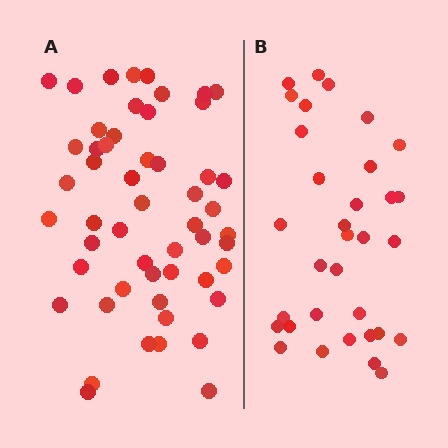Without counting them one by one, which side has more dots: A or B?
Region A (the left region) has more dots.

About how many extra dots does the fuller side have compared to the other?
Region A has approximately 20 more dots than region B.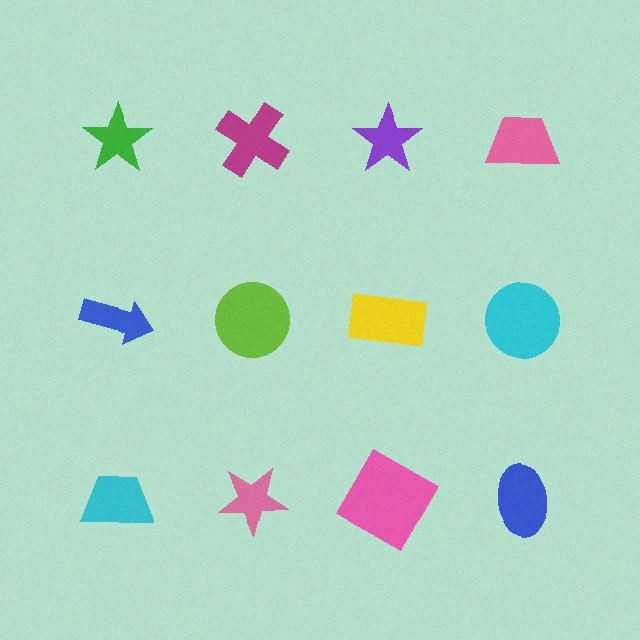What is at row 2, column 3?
A yellow rectangle.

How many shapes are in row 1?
4 shapes.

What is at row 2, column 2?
A lime circle.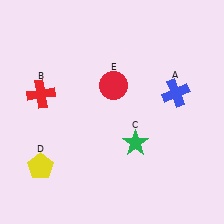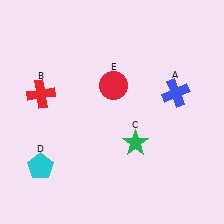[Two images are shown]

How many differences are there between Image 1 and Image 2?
There is 1 difference between the two images.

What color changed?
The pentagon (D) changed from yellow in Image 1 to cyan in Image 2.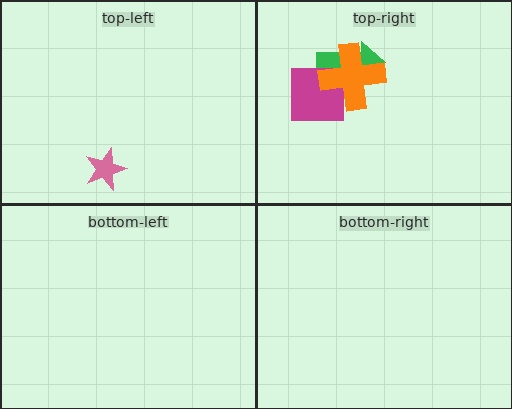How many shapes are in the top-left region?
1.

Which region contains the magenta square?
The top-right region.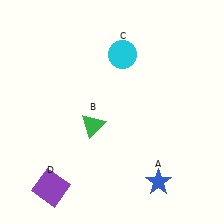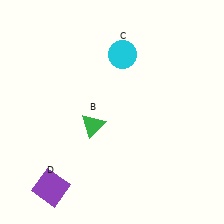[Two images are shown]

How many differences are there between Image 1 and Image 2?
There is 1 difference between the two images.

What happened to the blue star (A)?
The blue star (A) was removed in Image 2. It was in the bottom-right area of Image 1.